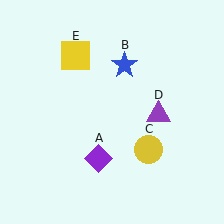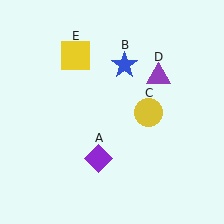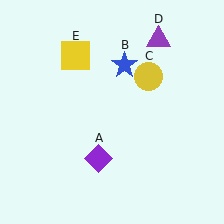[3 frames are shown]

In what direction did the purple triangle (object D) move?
The purple triangle (object D) moved up.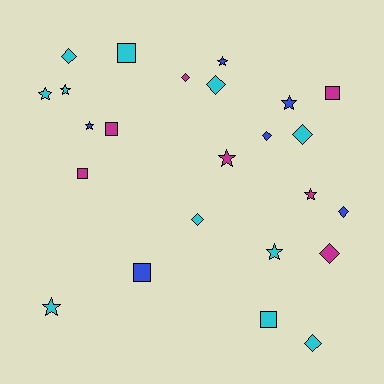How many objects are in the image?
There are 24 objects.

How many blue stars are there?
There are 3 blue stars.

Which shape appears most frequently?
Star, with 9 objects.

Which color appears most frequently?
Cyan, with 11 objects.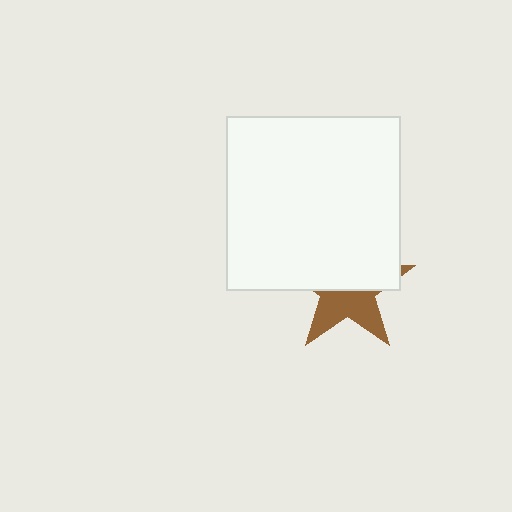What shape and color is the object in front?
The object in front is a white square.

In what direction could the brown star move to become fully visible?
The brown star could move down. That would shift it out from behind the white square entirely.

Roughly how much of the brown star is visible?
A small part of it is visible (roughly 43%).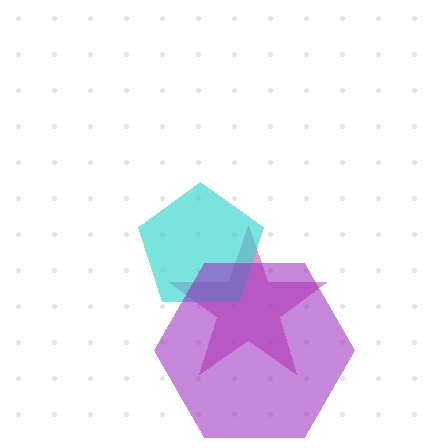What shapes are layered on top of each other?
The layered shapes are: a magenta star, a cyan pentagon, a purple hexagon.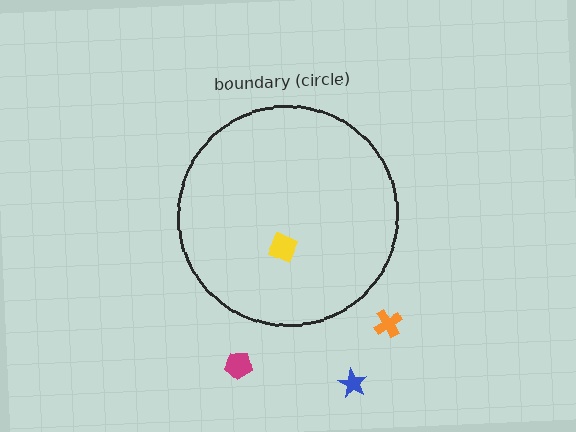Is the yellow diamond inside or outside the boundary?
Inside.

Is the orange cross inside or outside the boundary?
Outside.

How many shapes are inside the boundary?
1 inside, 3 outside.